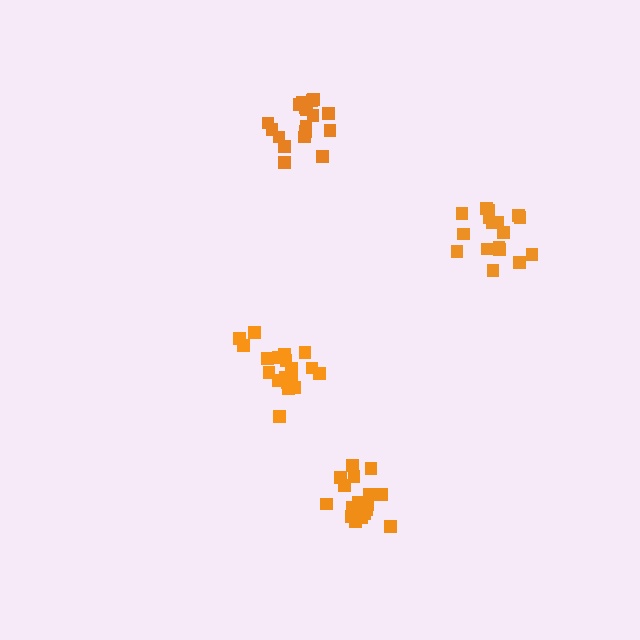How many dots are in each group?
Group 1: 17 dots, Group 2: 18 dots, Group 3: 18 dots, Group 4: 20 dots (73 total).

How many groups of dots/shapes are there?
There are 4 groups.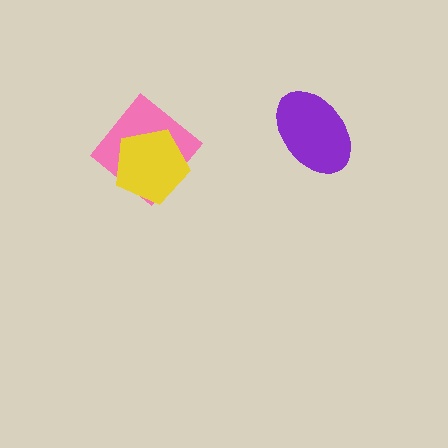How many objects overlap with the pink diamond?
1 object overlaps with the pink diamond.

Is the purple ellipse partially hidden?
No, no other shape covers it.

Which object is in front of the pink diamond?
The yellow pentagon is in front of the pink diamond.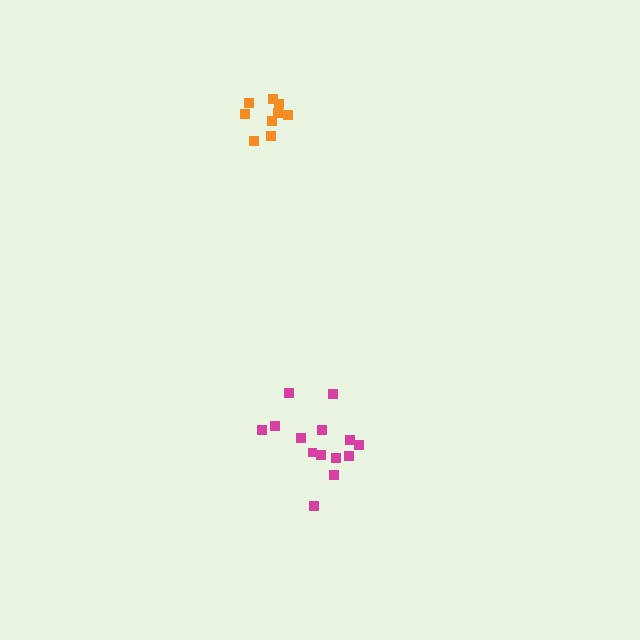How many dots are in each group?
Group 1: 14 dots, Group 2: 9 dots (23 total).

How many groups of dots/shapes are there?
There are 2 groups.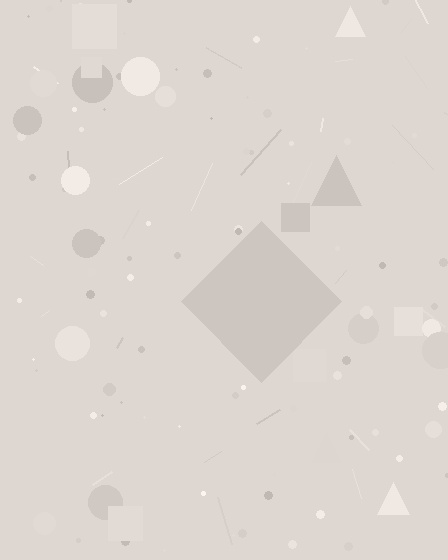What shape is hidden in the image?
A diamond is hidden in the image.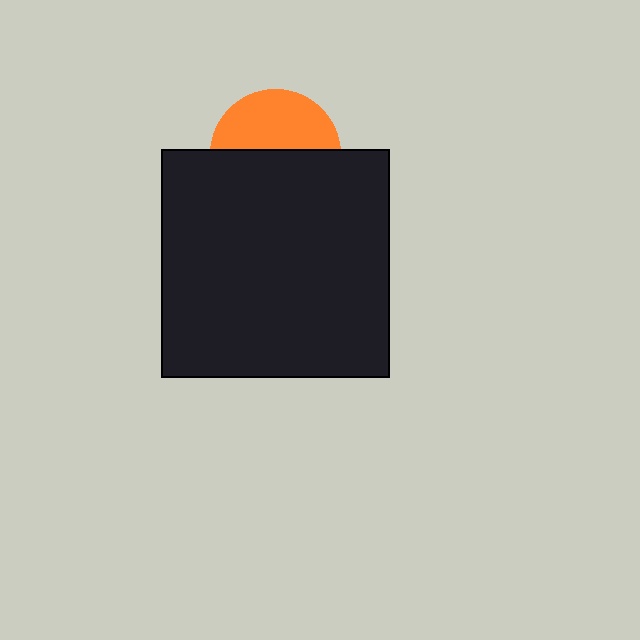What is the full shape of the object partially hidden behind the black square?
The partially hidden object is an orange circle.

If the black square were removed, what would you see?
You would see the complete orange circle.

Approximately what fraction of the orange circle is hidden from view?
Roughly 55% of the orange circle is hidden behind the black square.